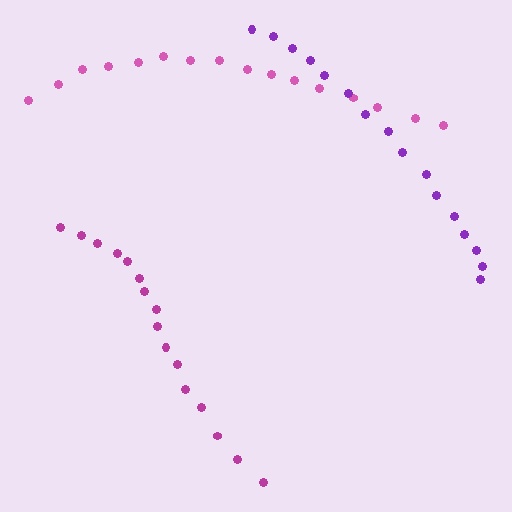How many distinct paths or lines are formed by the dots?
There are 3 distinct paths.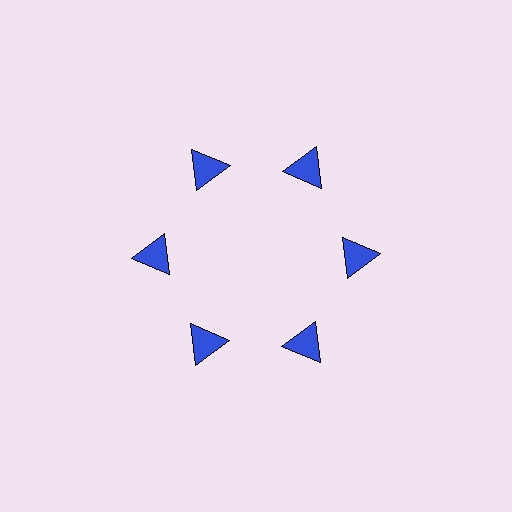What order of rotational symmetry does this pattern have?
This pattern has 6-fold rotational symmetry.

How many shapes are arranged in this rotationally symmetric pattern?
There are 6 shapes, arranged in 6 groups of 1.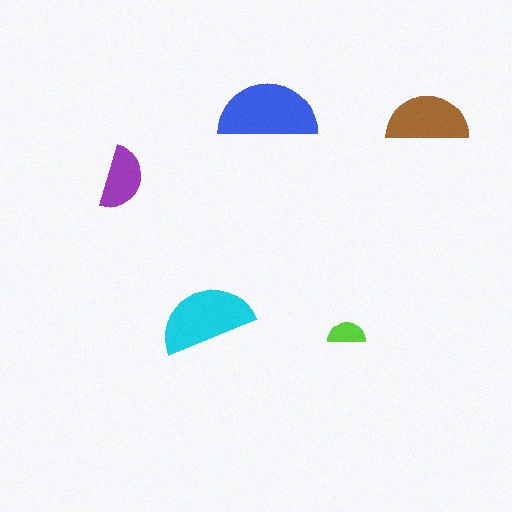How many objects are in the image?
There are 5 objects in the image.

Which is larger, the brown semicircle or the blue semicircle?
The blue one.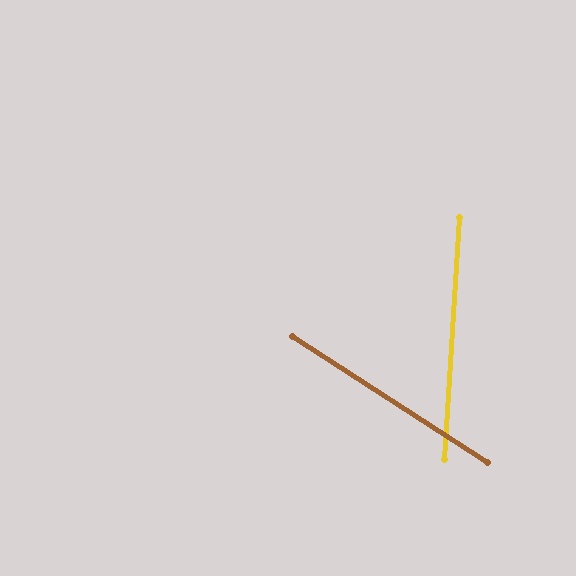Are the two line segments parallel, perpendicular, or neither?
Neither parallel nor perpendicular — they differ by about 61°.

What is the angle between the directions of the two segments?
Approximately 61 degrees.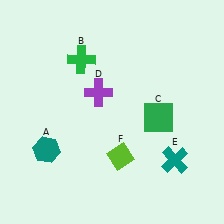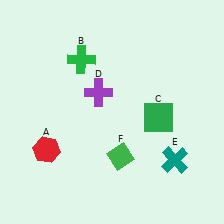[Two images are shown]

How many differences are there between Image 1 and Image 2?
There are 2 differences between the two images.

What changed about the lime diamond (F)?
In Image 1, F is lime. In Image 2, it changed to green.